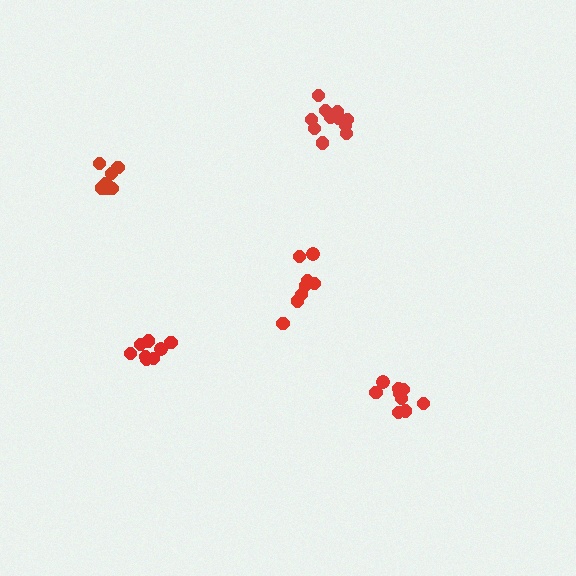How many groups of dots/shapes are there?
There are 5 groups.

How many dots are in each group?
Group 1: 11 dots, Group 2: 9 dots, Group 3: 8 dots, Group 4: 7 dots, Group 5: 8 dots (43 total).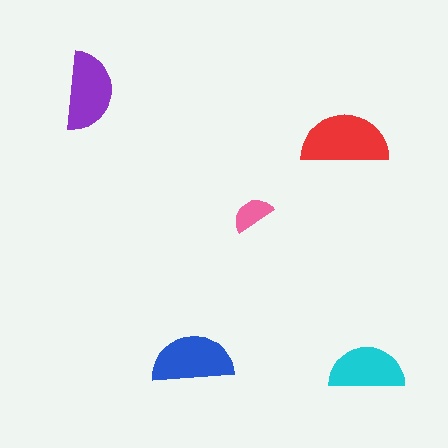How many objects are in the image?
There are 5 objects in the image.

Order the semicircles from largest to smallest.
the red one, the blue one, the purple one, the cyan one, the pink one.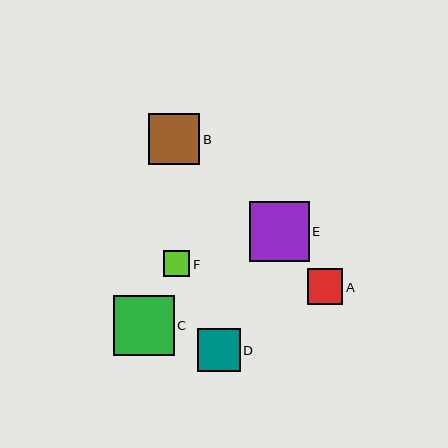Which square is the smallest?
Square F is the smallest with a size of approximately 26 pixels.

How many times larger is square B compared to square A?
Square B is approximately 1.4 times the size of square A.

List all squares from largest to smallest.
From largest to smallest: C, E, B, D, A, F.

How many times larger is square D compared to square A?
Square D is approximately 1.2 times the size of square A.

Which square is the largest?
Square C is the largest with a size of approximately 61 pixels.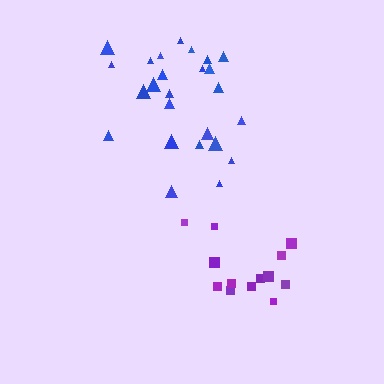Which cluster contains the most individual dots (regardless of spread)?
Blue (25).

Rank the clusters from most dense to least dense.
purple, blue.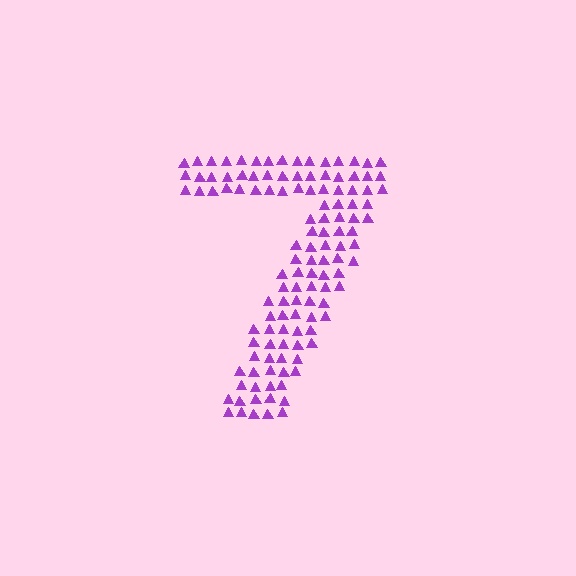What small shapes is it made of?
It is made of small triangles.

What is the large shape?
The large shape is the digit 7.